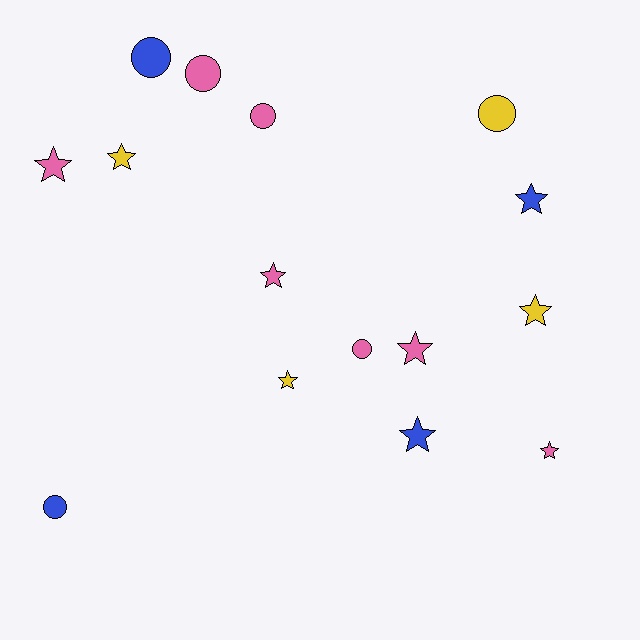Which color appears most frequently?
Pink, with 7 objects.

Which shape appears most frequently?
Star, with 9 objects.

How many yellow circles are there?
There is 1 yellow circle.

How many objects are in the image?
There are 15 objects.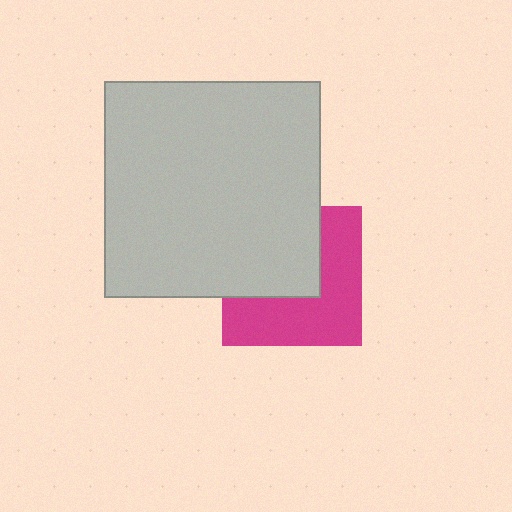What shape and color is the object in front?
The object in front is a light gray square.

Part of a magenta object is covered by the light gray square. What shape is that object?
It is a square.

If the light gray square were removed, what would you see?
You would see the complete magenta square.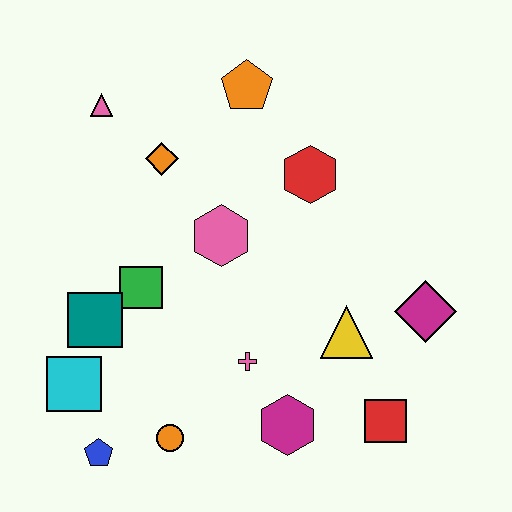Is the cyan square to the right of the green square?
No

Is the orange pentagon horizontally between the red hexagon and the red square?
No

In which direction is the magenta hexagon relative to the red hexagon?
The magenta hexagon is below the red hexagon.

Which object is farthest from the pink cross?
The pink triangle is farthest from the pink cross.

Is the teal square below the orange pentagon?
Yes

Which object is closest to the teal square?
The green square is closest to the teal square.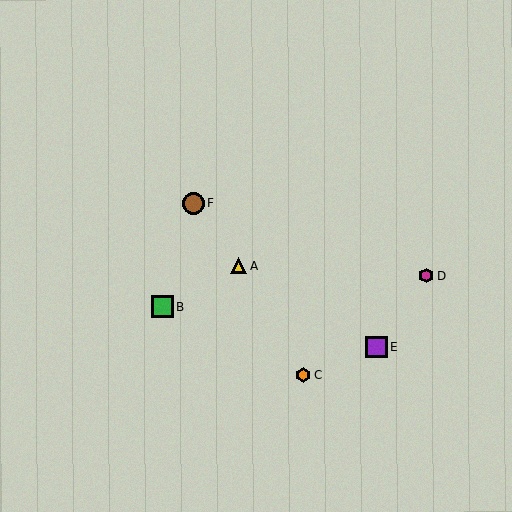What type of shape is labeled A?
Shape A is a yellow triangle.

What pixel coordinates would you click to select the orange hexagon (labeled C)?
Click at (303, 375) to select the orange hexagon C.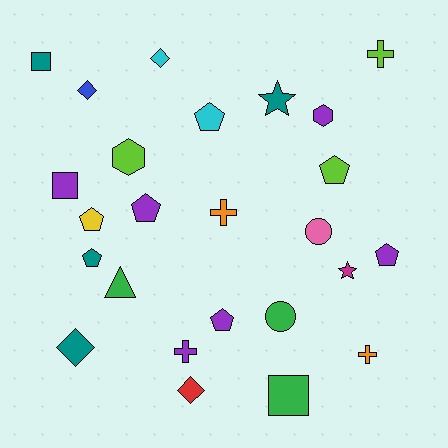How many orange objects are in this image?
There are 2 orange objects.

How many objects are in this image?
There are 25 objects.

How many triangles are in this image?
There is 1 triangle.